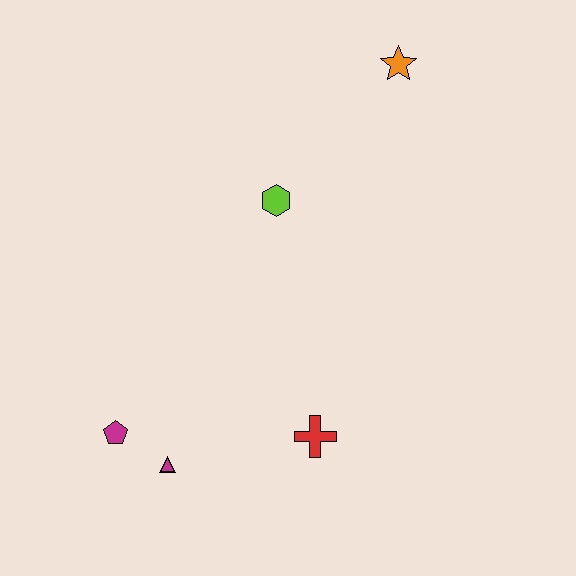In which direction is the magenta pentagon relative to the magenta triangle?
The magenta pentagon is to the left of the magenta triangle.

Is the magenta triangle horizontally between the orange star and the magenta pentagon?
Yes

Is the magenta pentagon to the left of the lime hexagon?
Yes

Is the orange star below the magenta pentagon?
No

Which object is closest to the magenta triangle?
The magenta pentagon is closest to the magenta triangle.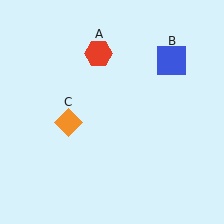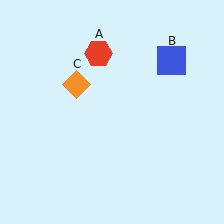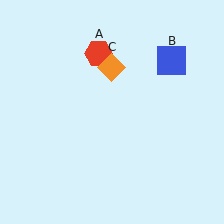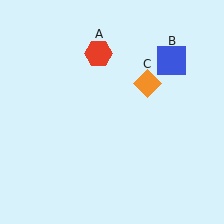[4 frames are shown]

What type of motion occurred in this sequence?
The orange diamond (object C) rotated clockwise around the center of the scene.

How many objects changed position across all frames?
1 object changed position: orange diamond (object C).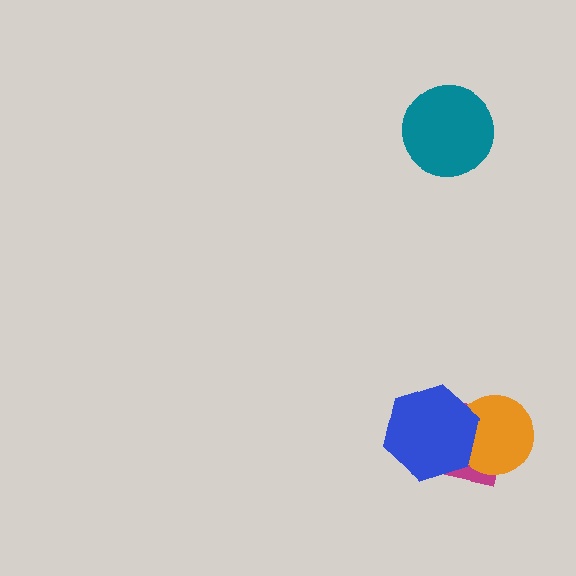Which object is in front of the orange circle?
The blue hexagon is in front of the orange circle.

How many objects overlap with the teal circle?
0 objects overlap with the teal circle.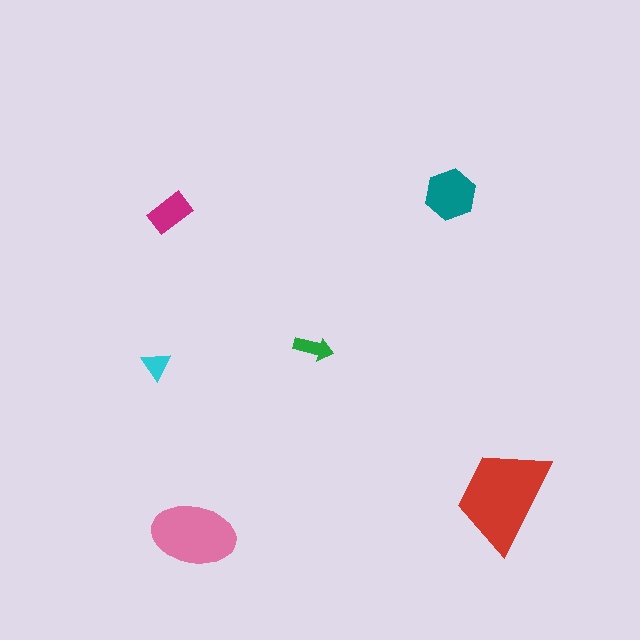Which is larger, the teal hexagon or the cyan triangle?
The teal hexagon.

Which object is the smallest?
The cyan triangle.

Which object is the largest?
The red trapezoid.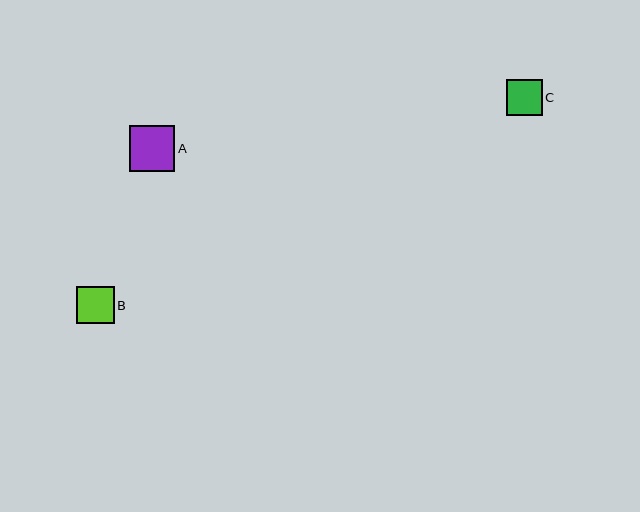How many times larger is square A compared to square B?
Square A is approximately 1.2 times the size of square B.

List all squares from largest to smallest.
From largest to smallest: A, B, C.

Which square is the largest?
Square A is the largest with a size of approximately 46 pixels.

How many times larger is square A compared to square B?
Square A is approximately 1.2 times the size of square B.